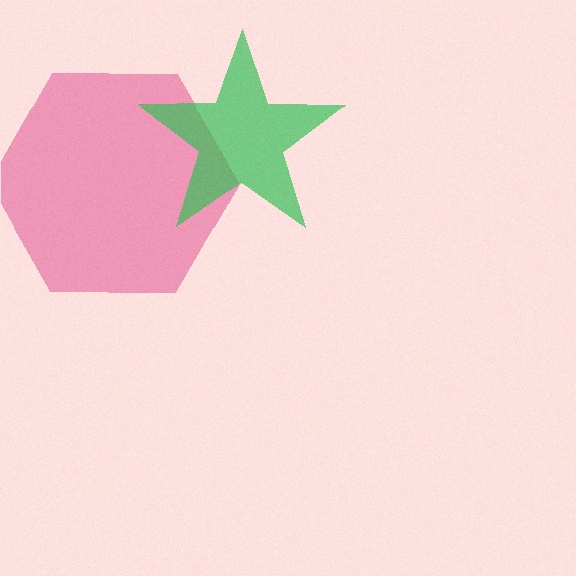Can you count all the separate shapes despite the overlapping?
Yes, there are 2 separate shapes.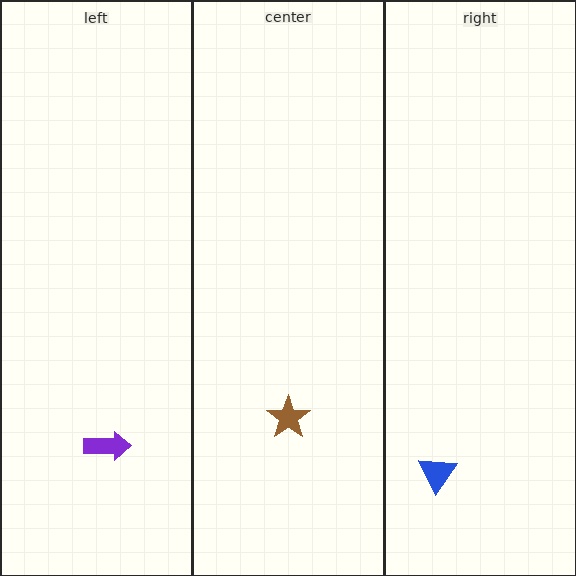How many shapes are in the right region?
1.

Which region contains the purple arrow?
The left region.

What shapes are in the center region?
The brown star.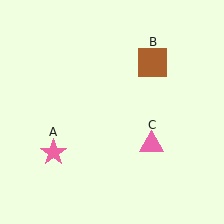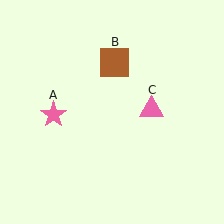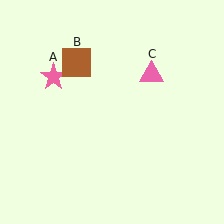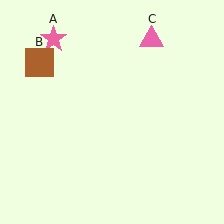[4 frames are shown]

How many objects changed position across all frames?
3 objects changed position: pink star (object A), brown square (object B), pink triangle (object C).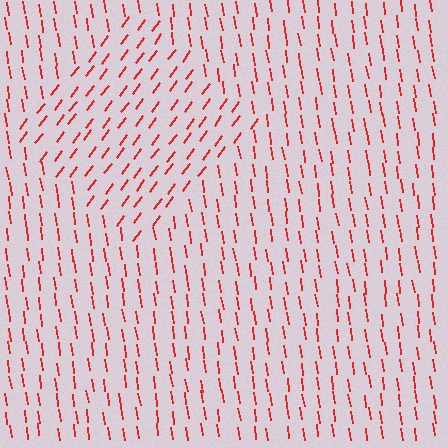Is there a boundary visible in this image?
Yes, there is a texture boundary formed by a change in line orientation.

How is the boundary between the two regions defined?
The boundary is defined purely by a change in line orientation (approximately 45 degrees difference). All lines are the same color and thickness.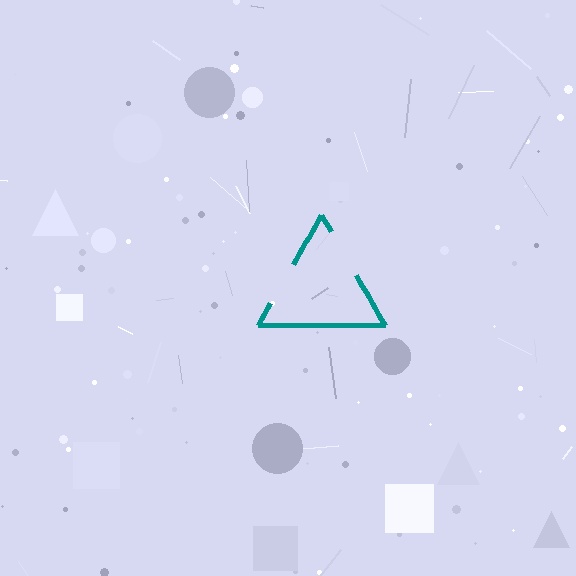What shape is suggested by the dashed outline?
The dashed outline suggests a triangle.